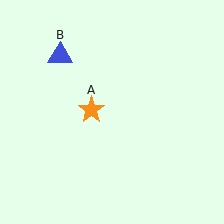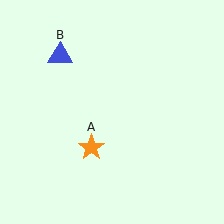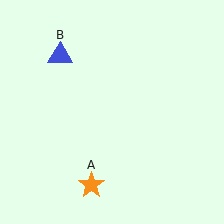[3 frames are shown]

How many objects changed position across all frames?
1 object changed position: orange star (object A).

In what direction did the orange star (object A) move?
The orange star (object A) moved down.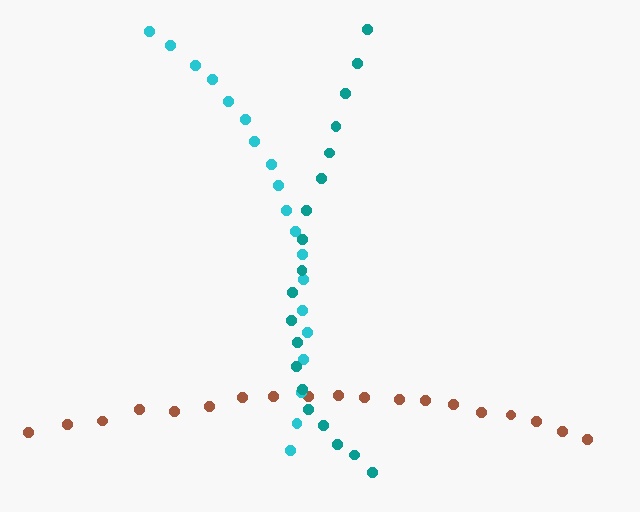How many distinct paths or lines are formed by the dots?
There are 3 distinct paths.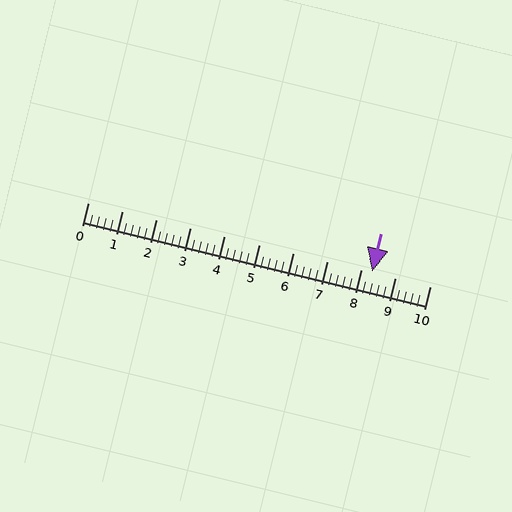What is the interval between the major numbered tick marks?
The major tick marks are spaced 1 units apart.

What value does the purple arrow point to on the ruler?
The purple arrow points to approximately 8.3.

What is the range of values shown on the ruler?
The ruler shows values from 0 to 10.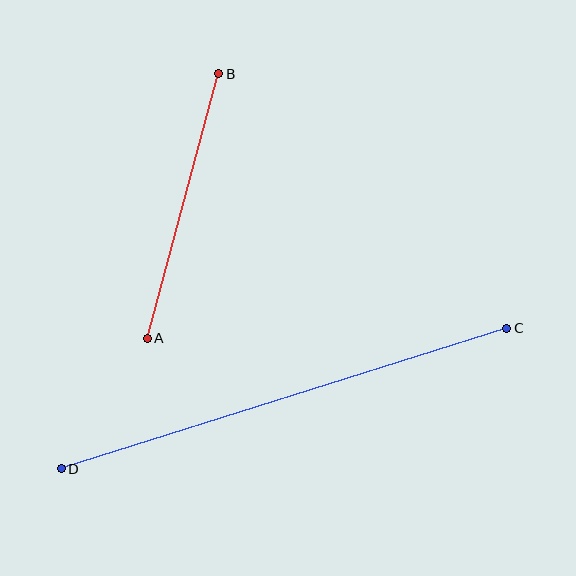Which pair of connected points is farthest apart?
Points C and D are farthest apart.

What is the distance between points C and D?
The distance is approximately 467 pixels.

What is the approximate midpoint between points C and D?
The midpoint is at approximately (284, 398) pixels.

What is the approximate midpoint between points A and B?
The midpoint is at approximately (183, 206) pixels.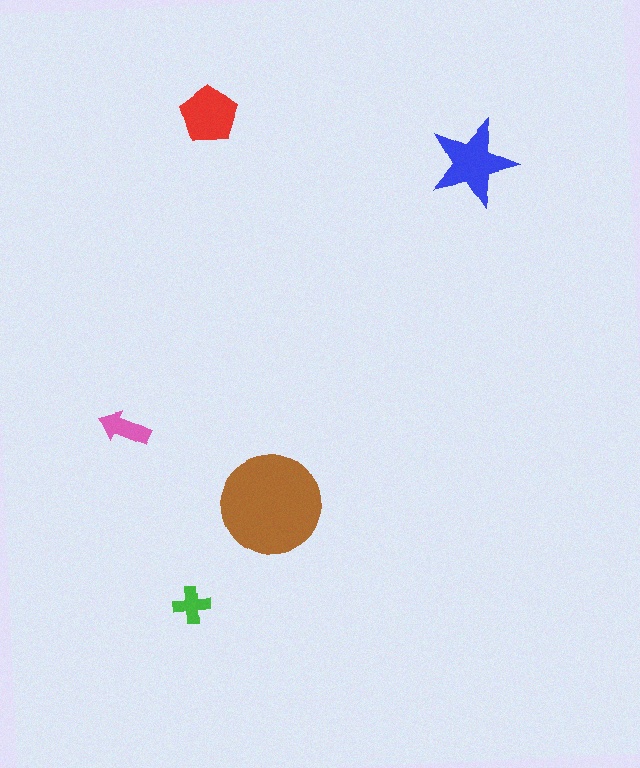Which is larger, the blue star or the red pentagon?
The blue star.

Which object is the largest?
The brown circle.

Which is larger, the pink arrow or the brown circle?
The brown circle.